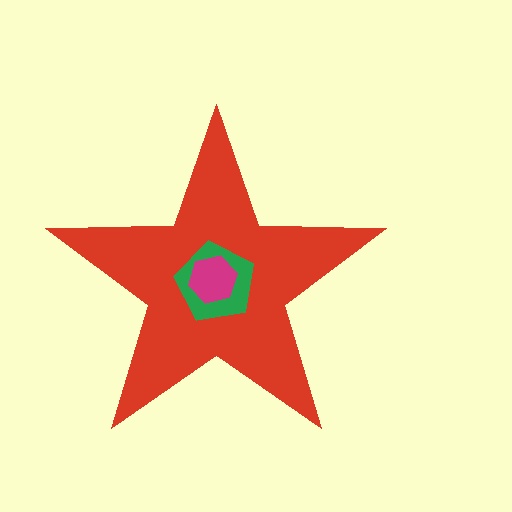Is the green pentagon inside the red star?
Yes.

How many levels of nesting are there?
3.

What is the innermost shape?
The magenta hexagon.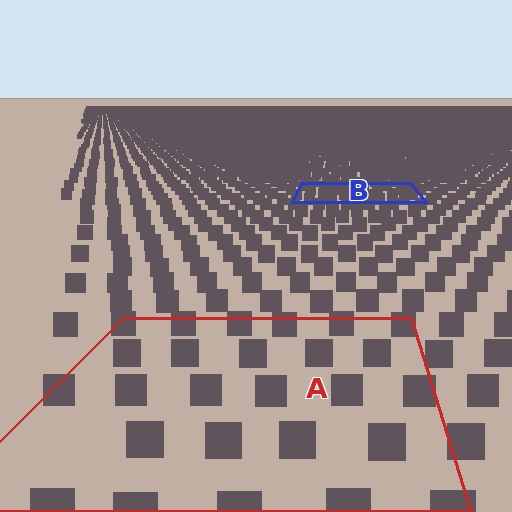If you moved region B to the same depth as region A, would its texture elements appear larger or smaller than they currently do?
They would appear larger. At a closer depth, the same texture elements are projected at a bigger on-screen size.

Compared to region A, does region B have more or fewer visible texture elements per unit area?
Region B has more texture elements per unit area — they are packed more densely because it is farther away.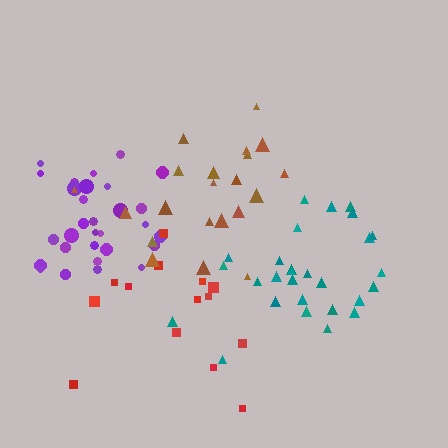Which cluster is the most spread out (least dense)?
Red.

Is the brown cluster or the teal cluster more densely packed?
Teal.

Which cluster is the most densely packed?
Purple.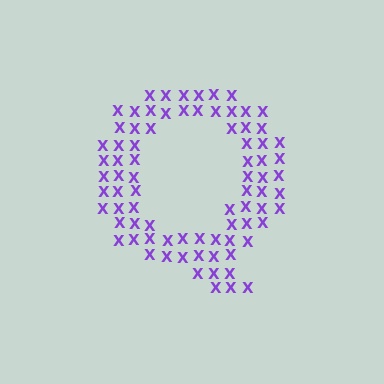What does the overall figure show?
The overall figure shows the letter Q.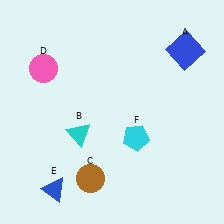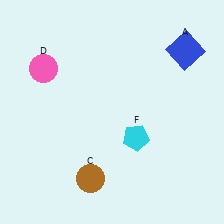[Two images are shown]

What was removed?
The cyan triangle (B), the blue triangle (E) were removed in Image 2.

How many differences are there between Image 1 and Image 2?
There are 2 differences between the two images.